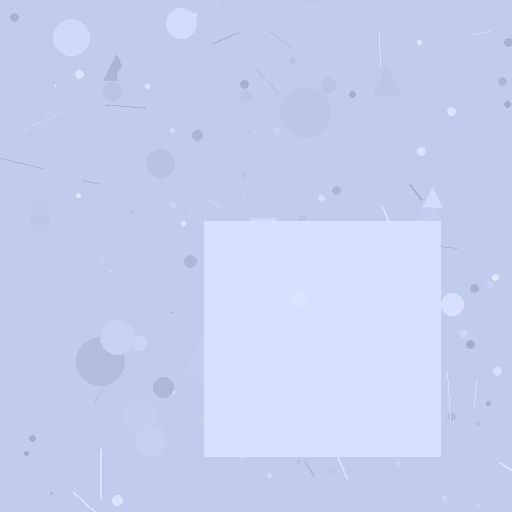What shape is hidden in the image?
A square is hidden in the image.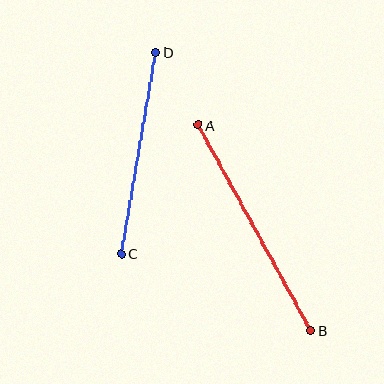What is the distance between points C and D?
The distance is approximately 205 pixels.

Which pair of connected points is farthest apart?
Points A and B are farthest apart.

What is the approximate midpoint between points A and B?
The midpoint is at approximately (255, 228) pixels.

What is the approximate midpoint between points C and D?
The midpoint is at approximately (138, 153) pixels.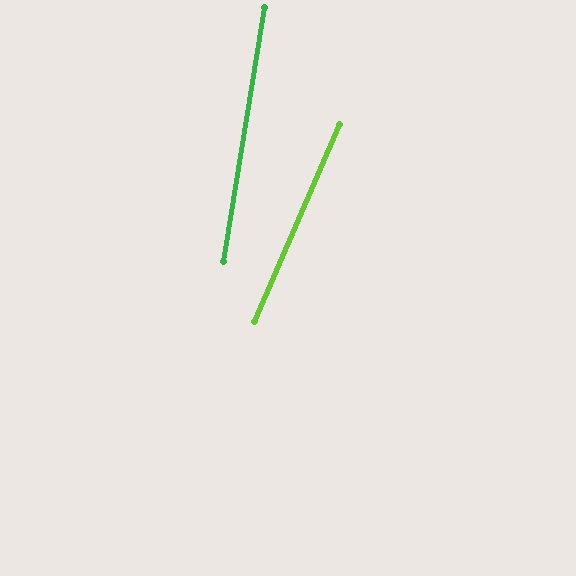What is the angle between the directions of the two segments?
Approximately 14 degrees.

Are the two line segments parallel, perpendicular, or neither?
Neither parallel nor perpendicular — they differ by about 14°.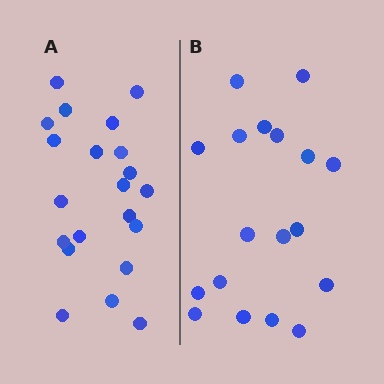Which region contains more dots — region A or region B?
Region A (the left region) has more dots.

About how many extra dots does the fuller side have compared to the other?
Region A has just a few more — roughly 2 or 3 more dots than region B.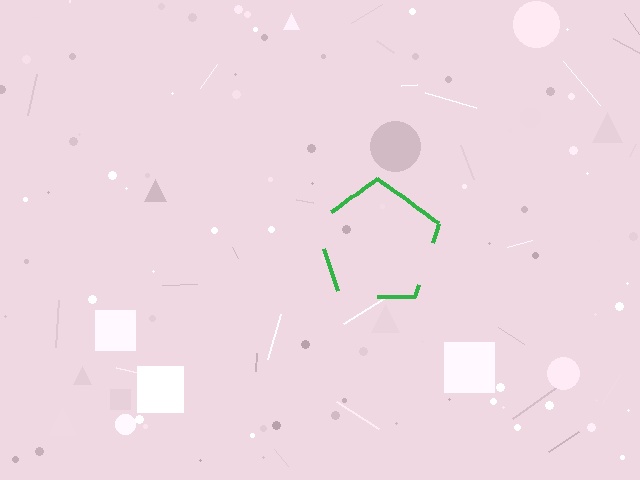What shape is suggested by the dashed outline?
The dashed outline suggests a pentagon.